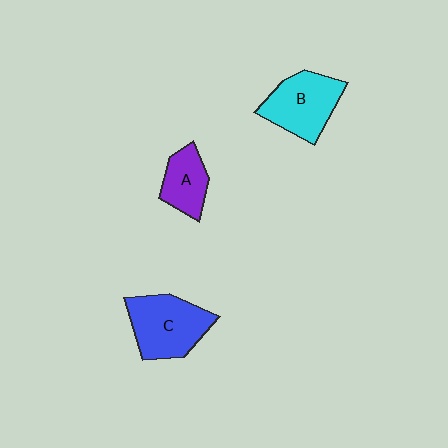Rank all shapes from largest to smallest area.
From largest to smallest: C (blue), B (cyan), A (purple).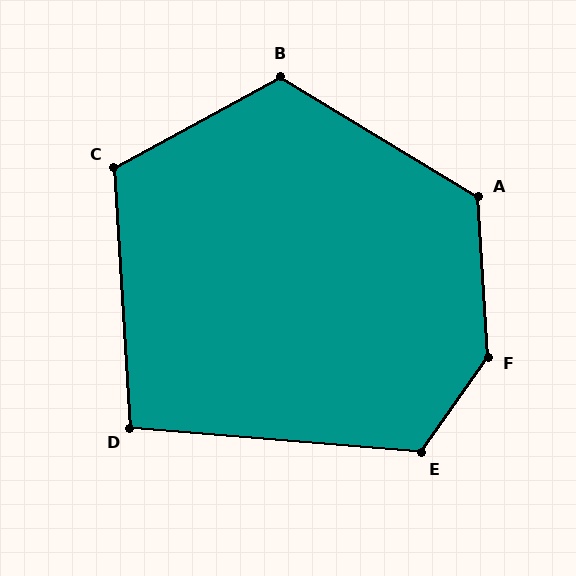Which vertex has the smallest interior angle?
D, at approximately 98 degrees.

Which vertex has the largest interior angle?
F, at approximately 142 degrees.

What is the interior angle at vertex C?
Approximately 115 degrees (obtuse).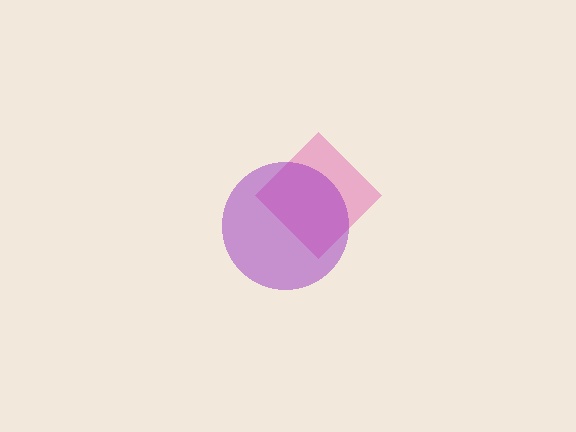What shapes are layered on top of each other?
The layered shapes are: a pink diamond, a purple circle.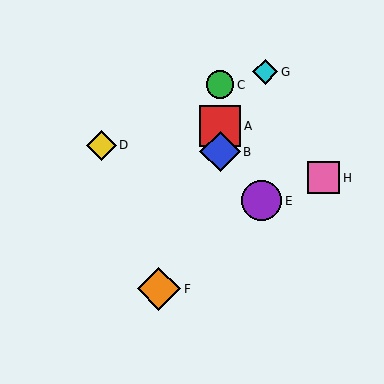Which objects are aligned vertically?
Objects A, B, C are aligned vertically.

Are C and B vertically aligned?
Yes, both are at x≈220.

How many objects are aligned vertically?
3 objects (A, B, C) are aligned vertically.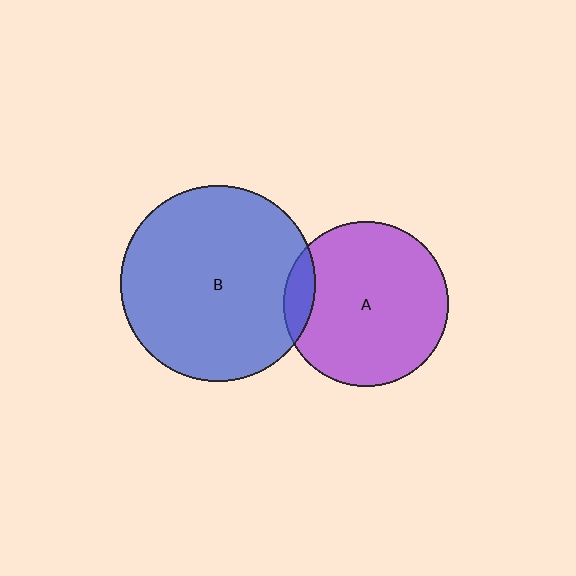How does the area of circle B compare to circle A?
Approximately 1.4 times.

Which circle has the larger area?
Circle B (blue).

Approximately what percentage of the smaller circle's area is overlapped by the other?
Approximately 10%.